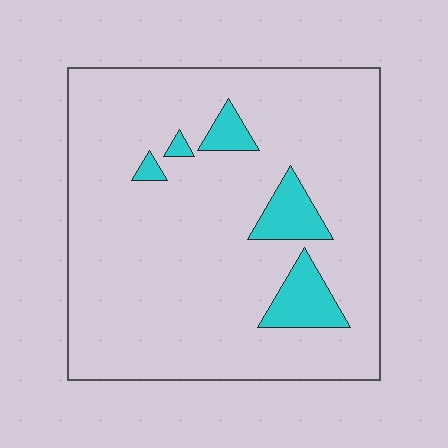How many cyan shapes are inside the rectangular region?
5.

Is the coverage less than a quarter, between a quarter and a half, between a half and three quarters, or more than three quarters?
Less than a quarter.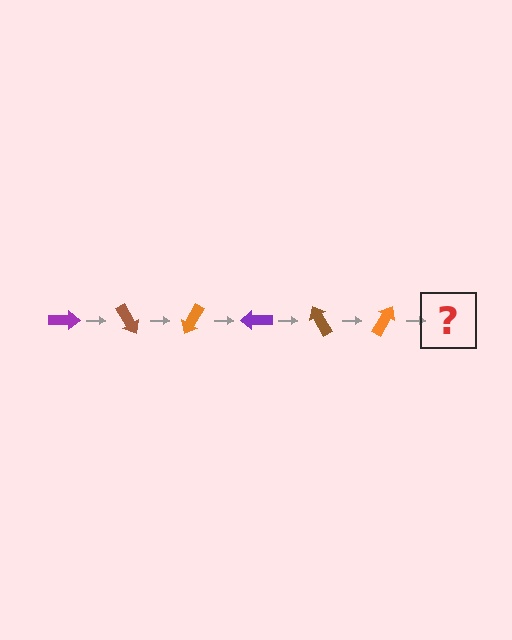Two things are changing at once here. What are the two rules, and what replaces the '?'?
The two rules are that it rotates 60 degrees each step and the color cycles through purple, brown, and orange. The '?' should be a purple arrow, rotated 360 degrees from the start.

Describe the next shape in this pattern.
It should be a purple arrow, rotated 360 degrees from the start.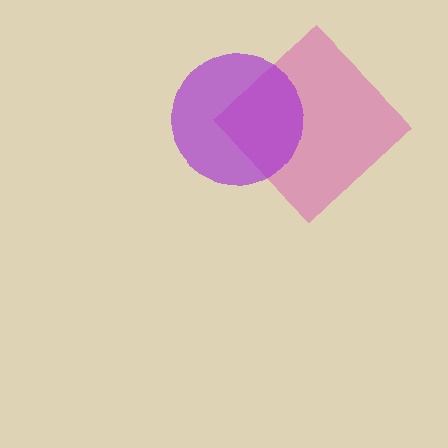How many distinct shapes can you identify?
There are 2 distinct shapes: a pink diamond, a purple circle.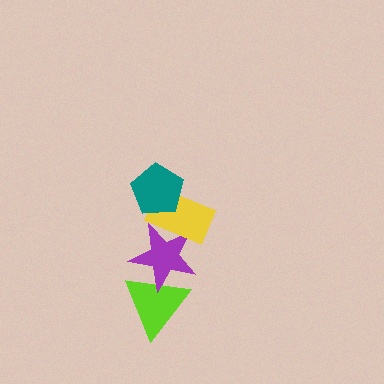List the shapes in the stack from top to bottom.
From top to bottom: the teal pentagon, the yellow rectangle, the purple star, the lime triangle.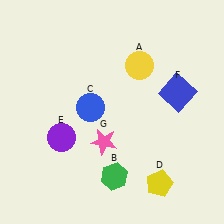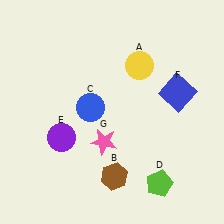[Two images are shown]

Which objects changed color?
B changed from green to brown. D changed from yellow to lime.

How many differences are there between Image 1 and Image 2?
There are 2 differences between the two images.